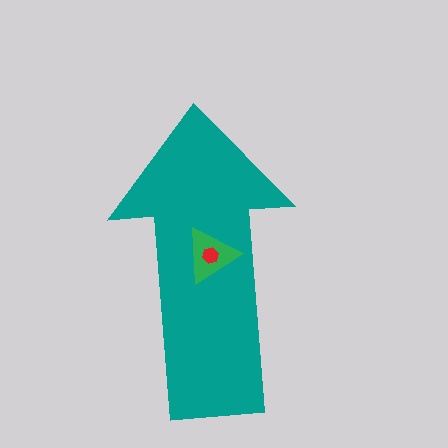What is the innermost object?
The red hexagon.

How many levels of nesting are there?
3.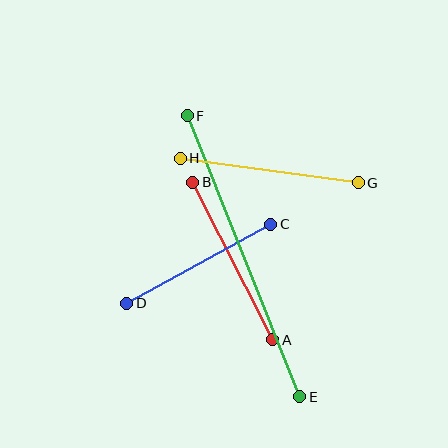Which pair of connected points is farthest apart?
Points E and F are farthest apart.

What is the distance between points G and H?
The distance is approximately 180 pixels.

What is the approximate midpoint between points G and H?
The midpoint is at approximately (269, 171) pixels.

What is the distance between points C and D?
The distance is approximately 164 pixels.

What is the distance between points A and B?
The distance is approximately 177 pixels.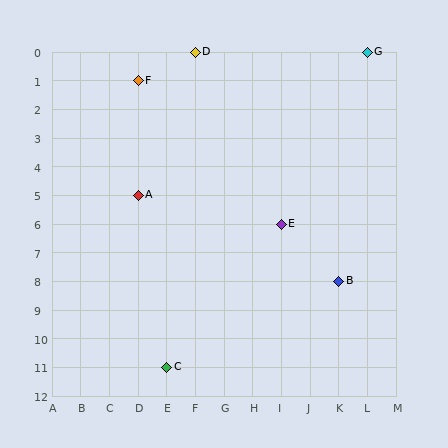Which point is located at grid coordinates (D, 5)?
Point A is at (D, 5).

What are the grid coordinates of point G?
Point G is at grid coordinates (L, 0).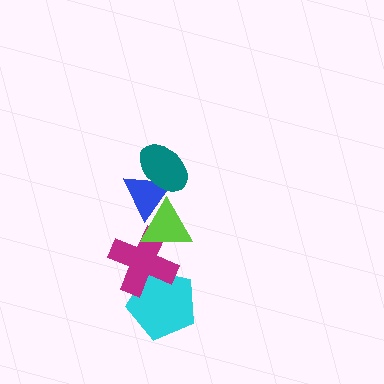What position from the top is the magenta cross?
The magenta cross is 4th from the top.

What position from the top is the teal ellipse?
The teal ellipse is 1st from the top.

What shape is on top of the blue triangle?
The teal ellipse is on top of the blue triangle.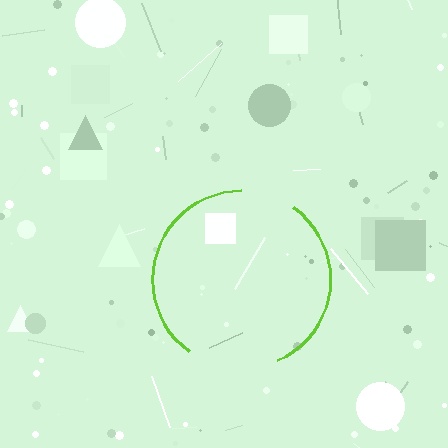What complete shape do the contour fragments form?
The contour fragments form a circle.